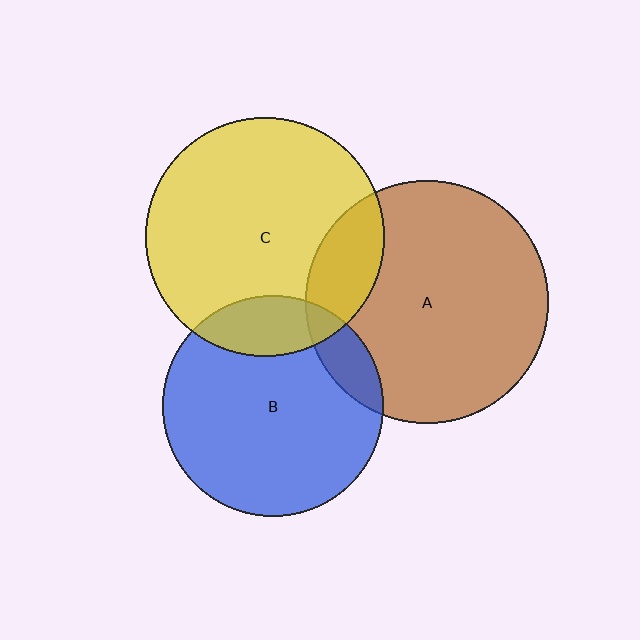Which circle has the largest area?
Circle A (brown).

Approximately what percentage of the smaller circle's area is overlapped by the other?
Approximately 15%.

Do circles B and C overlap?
Yes.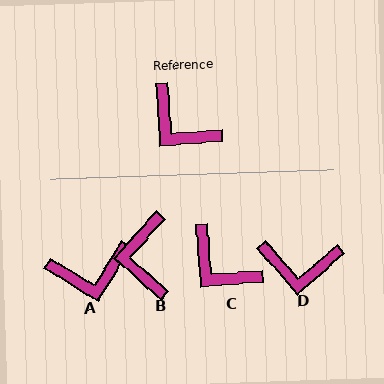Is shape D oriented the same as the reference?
No, it is off by about 38 degrees.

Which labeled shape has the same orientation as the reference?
C.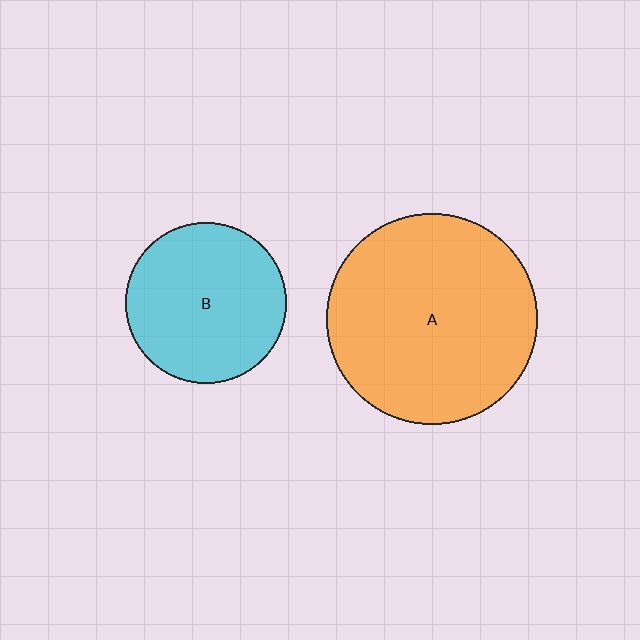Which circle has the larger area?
Circle A (orange).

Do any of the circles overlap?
No, none of the circles overlap.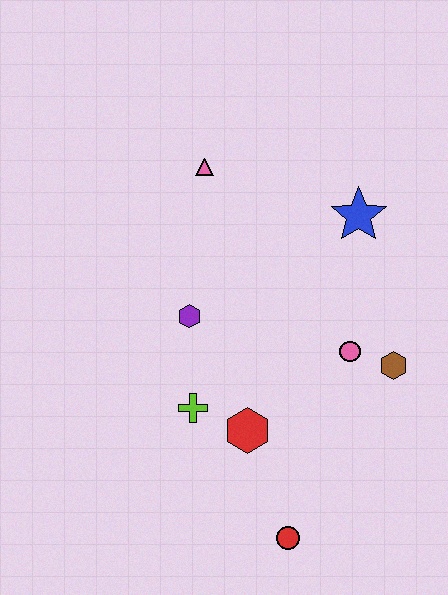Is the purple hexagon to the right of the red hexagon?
No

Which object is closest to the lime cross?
The red hexagon is closest to the lime cross.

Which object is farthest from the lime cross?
The blue star is farthest from the lime cross.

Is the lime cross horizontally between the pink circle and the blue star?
No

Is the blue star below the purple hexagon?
No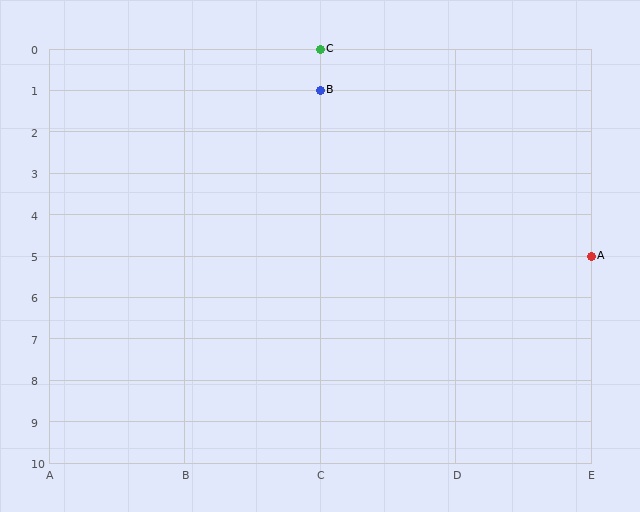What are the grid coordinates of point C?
Point C is at grid coordinates (C, 0).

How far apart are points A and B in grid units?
Points A and B are 2 columns and 4 rows apart (about 4.5 grid units diagonally).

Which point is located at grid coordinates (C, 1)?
Point B is at (C, 1).